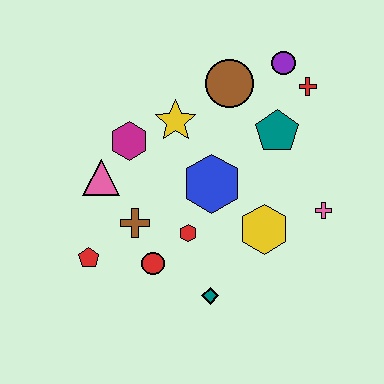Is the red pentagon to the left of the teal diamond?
Yes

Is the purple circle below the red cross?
No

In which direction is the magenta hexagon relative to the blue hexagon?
The magenta hexagon is to the left of the blue hexagon.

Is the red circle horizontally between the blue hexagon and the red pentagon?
Yes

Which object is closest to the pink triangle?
The magenta hexagon is closest to the pink triangle.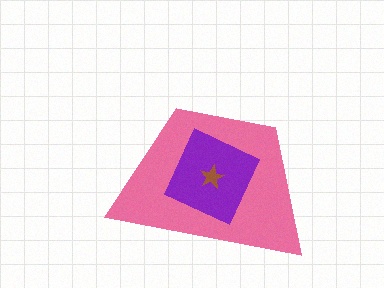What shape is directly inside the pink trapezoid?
The purple diamond.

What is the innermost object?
The brown star.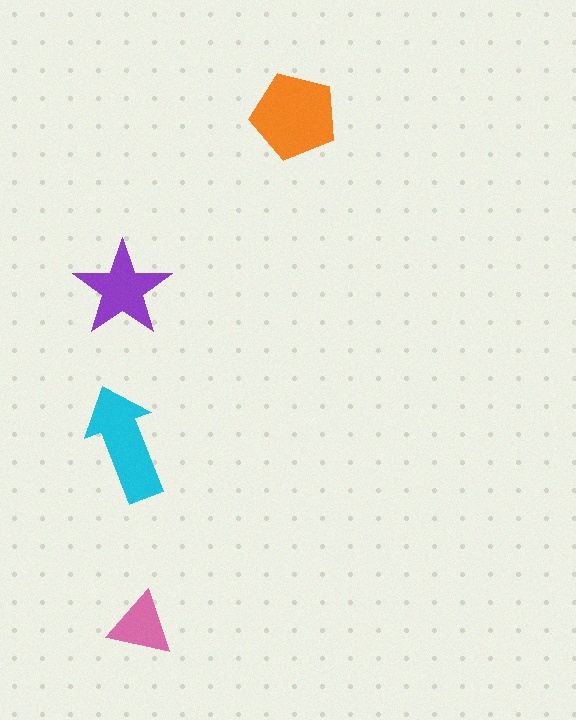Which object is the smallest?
The pink triangle.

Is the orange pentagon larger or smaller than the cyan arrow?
Larger.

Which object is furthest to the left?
The purple star is leftmost.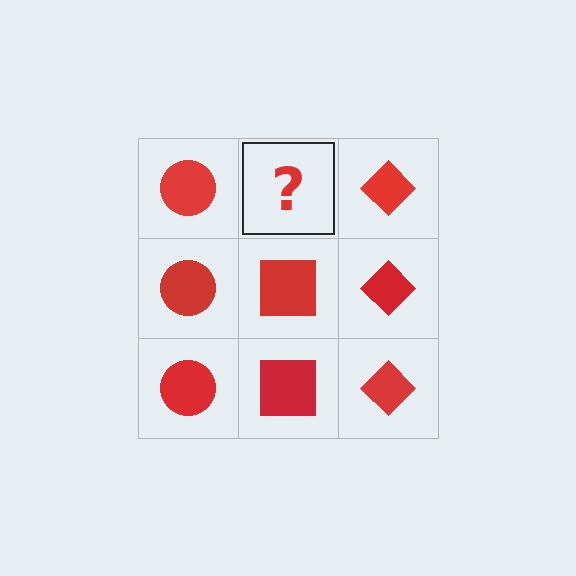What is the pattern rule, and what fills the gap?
The rule is that each column has a consistent shape. The gap should be filled with a red square.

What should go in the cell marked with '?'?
The missing cell should contain a red square.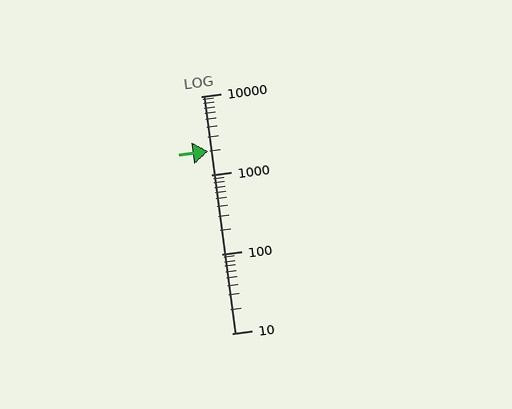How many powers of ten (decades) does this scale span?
The scale spans 3 decades, from 10 to 10000.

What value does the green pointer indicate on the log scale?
The pointer indicates approximately 2000.